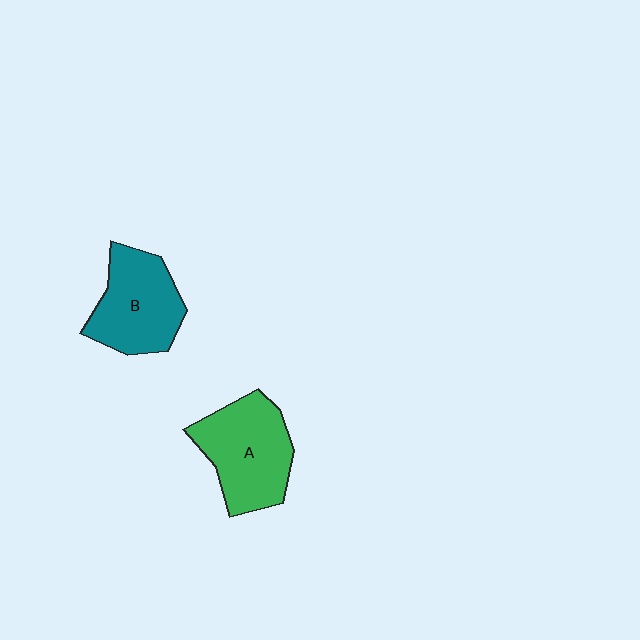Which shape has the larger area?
Shape A (green).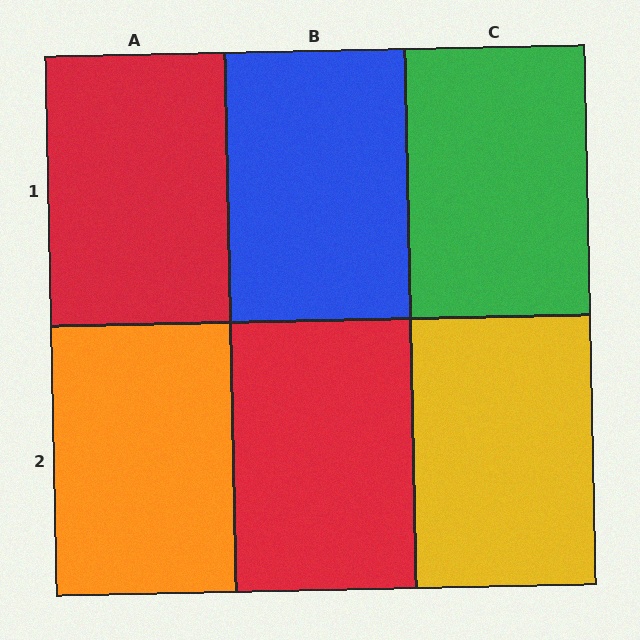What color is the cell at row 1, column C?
Green.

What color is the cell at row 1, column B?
Blue.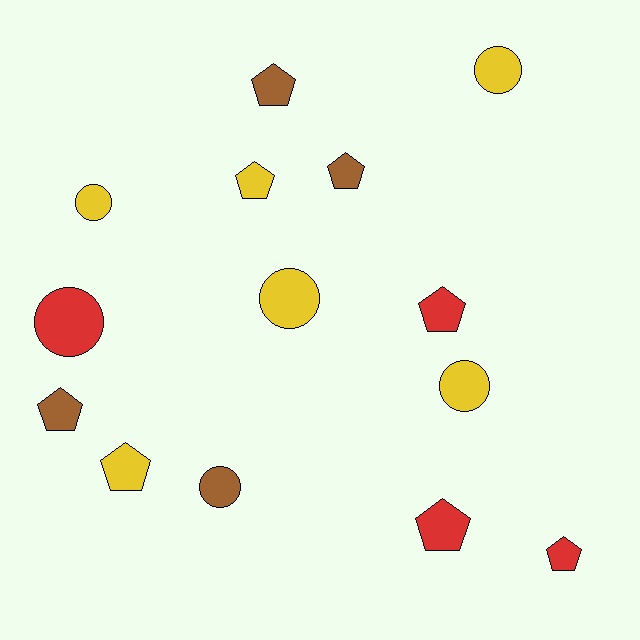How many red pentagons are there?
There are 3 red pentagons.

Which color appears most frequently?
Yellow, with 6 objects.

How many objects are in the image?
There are 14 objects.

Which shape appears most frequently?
Pentagon, with 8 objects.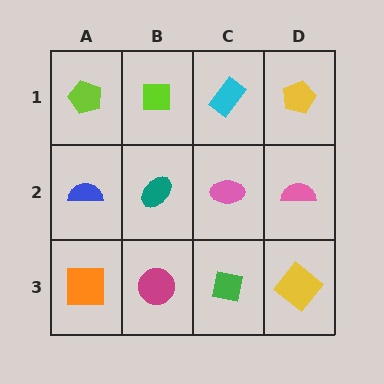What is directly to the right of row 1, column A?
A lime square.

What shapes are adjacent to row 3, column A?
A blue semicircle (row 2, column A), a magenta circle (row 3, column B).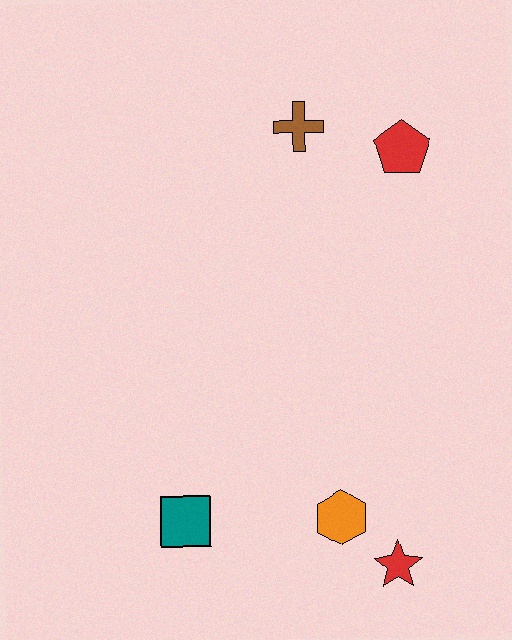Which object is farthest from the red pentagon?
The teal square is farthest from the red pentagon.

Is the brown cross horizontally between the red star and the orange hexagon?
No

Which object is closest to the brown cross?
The red pentagon is closest to the brown cross.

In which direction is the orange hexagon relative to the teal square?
The orange hexagon is to the right of the teal square.